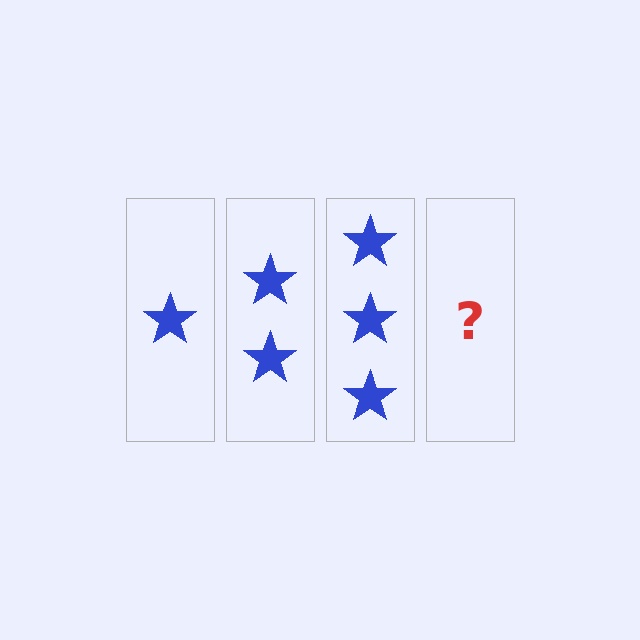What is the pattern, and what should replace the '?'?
The pattern is that each step adds one more star. The '?' should be 4 stars.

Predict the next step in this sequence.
The next step is 4 stars.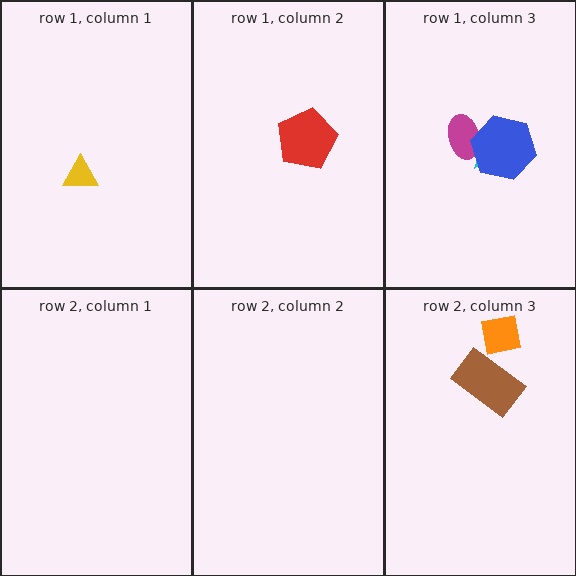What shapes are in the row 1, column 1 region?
The yellow triangle.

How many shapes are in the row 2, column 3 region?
2.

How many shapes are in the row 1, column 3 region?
3.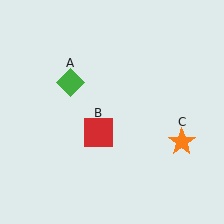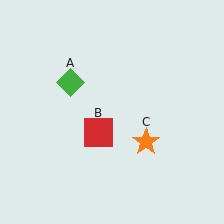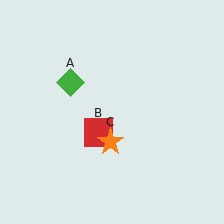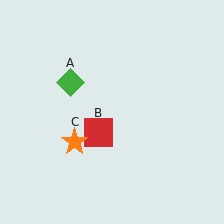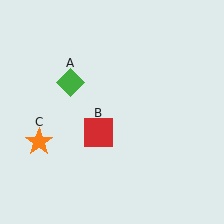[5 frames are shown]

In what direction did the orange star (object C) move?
The orange star (object C) moved left.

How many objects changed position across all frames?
1 object changed position: orange star (object C).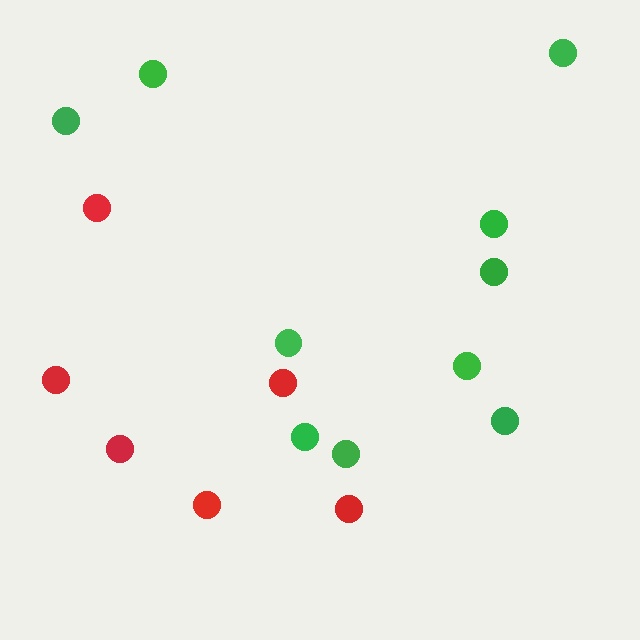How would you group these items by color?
There are 2 groups: one group of green circles (10) and one group of red circles (6).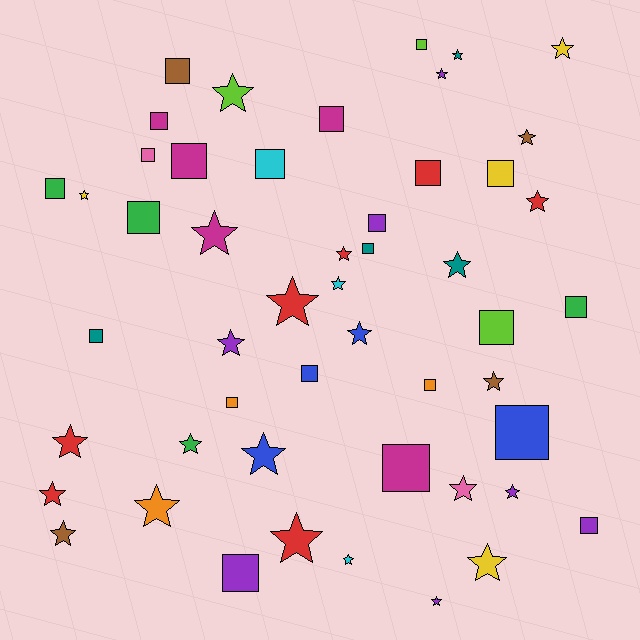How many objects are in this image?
There are 50 objects.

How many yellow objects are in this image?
There are 4 yellow objects.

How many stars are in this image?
There are 27 stars.